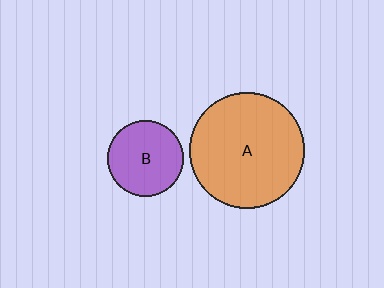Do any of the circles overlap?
No, none of the circles overlap.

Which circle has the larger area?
Circle A (orange).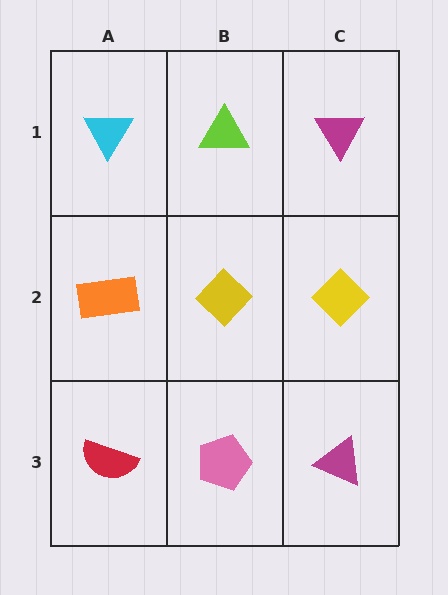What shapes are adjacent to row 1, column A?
An orange rectangle (row 2, column A), a lime triangle (row 1, column B).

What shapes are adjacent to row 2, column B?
A lime triangle (row 1, column B), a pink pentagon (row 3, column B), an orange rectangle (row 2, column A), a yellow diamond (row 2, column C).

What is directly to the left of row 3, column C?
A pink pentagon.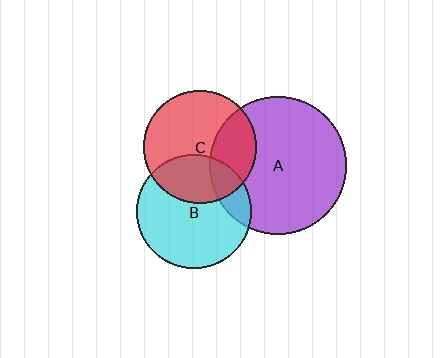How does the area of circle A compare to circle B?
Approximately 1.4 times.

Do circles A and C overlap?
Yes.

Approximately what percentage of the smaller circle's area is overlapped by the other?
Approximately 30%.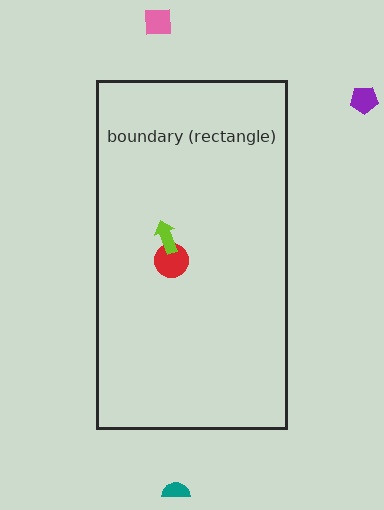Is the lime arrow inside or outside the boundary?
Inside.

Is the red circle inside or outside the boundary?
Inside.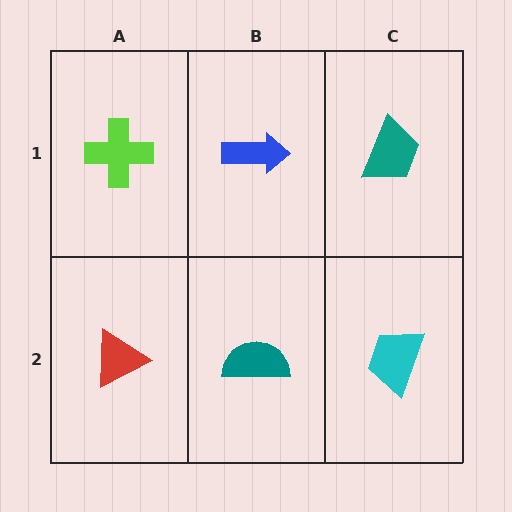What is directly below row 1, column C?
A cyan trapezoid.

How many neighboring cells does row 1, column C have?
2.